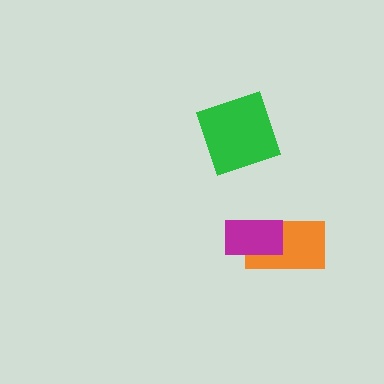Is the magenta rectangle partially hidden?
No, no other shape covers it.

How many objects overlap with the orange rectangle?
1 object overlaps with the orange rectangle.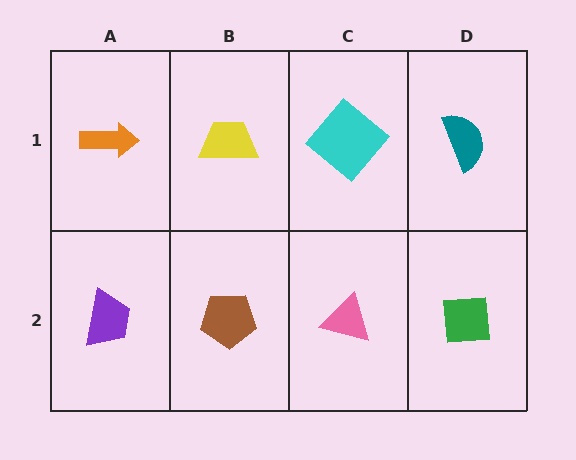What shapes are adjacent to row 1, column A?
A purple trapezoid (row 2, column A), a yellow trapezoid (row 1, column B).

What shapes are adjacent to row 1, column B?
A brown pentagon (row 2, column B), an orange arrow (row 1, column A), a cyan diamond (row 1, column C).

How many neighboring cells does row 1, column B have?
3.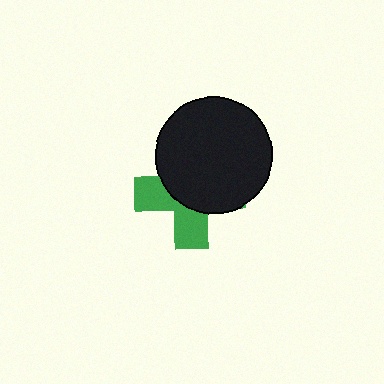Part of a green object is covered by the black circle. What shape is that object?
It is a cross.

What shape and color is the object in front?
The object in front is a black circle.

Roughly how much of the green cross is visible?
A small part of it is visible (roughly 40%).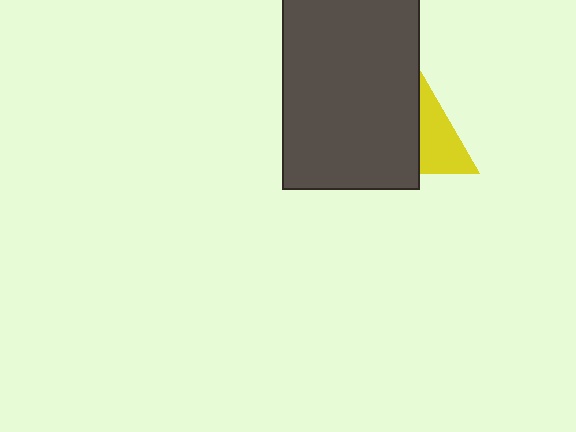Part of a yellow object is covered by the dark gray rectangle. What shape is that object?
It is a triangle.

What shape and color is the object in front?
The object in front is a dark gray rectangle.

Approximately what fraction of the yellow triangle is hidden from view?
Roughly 55% of the yellow triangle is hidden behind the dark gray rectangle.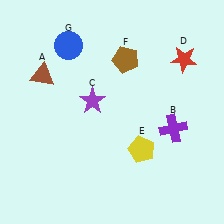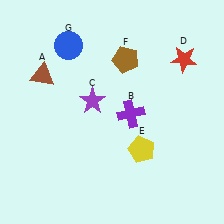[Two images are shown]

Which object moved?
The purple cross (B) moved left.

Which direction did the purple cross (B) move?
The purple cross (B) moved left.